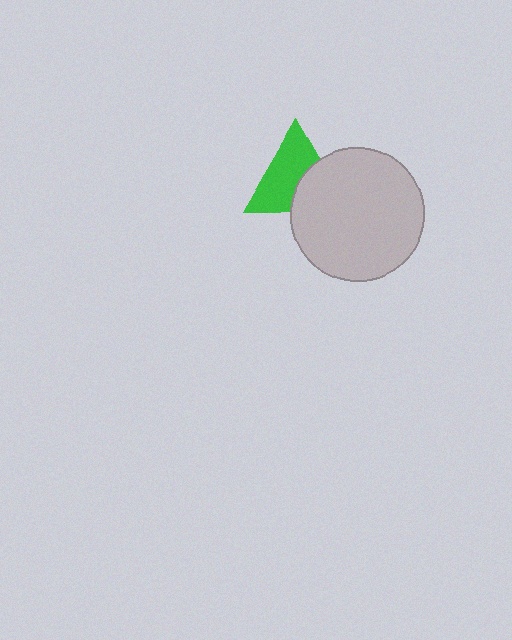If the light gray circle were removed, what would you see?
You would see the complete green triangle.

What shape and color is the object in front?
The object in front is a light gray circle.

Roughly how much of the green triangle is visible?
About half of it is visible (roughly 61%).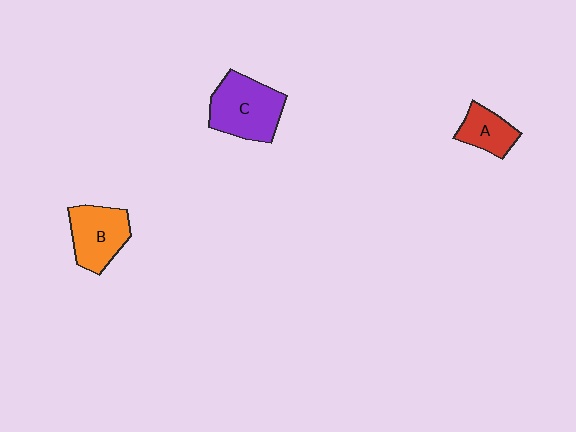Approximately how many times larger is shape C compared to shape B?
Approximately 1.3 times.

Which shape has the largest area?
Shape C (purple).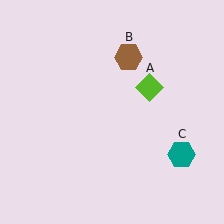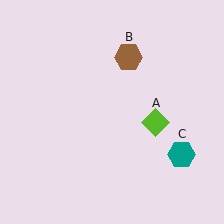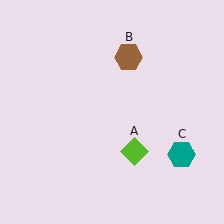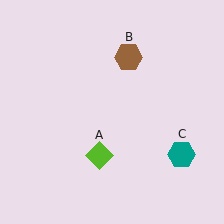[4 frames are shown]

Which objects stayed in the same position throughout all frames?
Brown hexagon (object B) and teal hexagon (object C) remained stationary.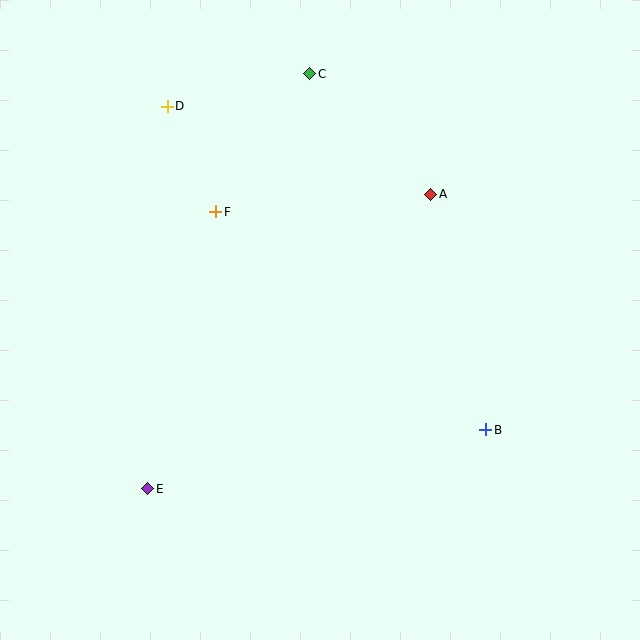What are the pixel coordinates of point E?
Point E is at (148, 489).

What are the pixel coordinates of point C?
Point C is at (310, 74).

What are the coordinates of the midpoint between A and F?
The midpoint between A and F is at (323, 203).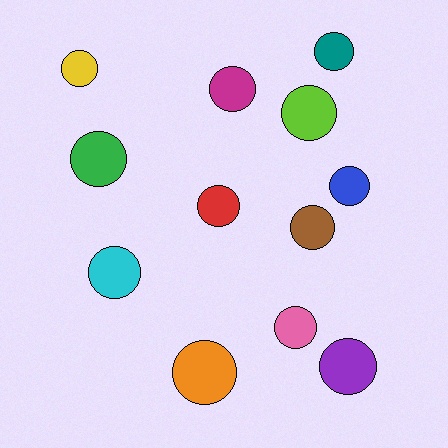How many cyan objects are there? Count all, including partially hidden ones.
There is 1 cyan object.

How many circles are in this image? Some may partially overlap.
There are 12 circles.